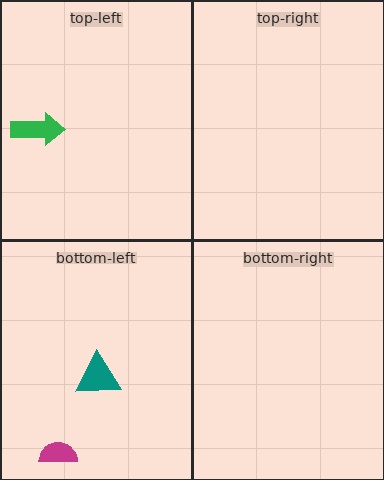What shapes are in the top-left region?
The green arrow.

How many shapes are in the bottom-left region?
2.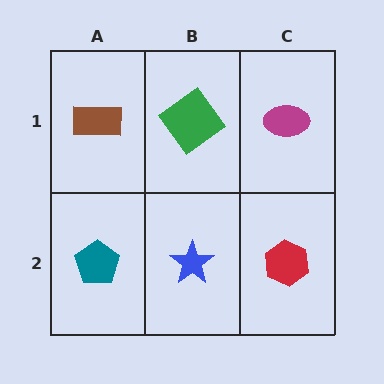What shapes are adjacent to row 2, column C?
A magenta ellipse (row 1, column C), a blue star (row 2, column B).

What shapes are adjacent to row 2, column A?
A brown rectangle (row 1, column A), a blue star (row 2, column B).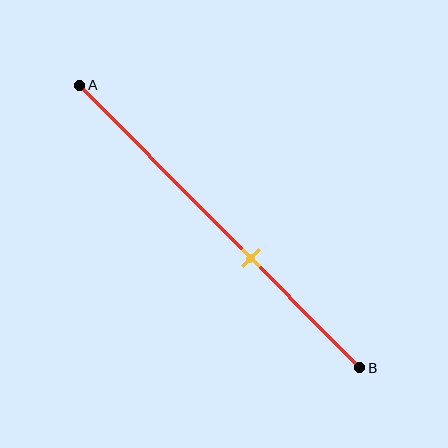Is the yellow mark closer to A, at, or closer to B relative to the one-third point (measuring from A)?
The yellow mark is closer to point B than the one-third point of segment AB.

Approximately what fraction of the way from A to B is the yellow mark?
The yellow mark is approximately 60% of the way from A to B.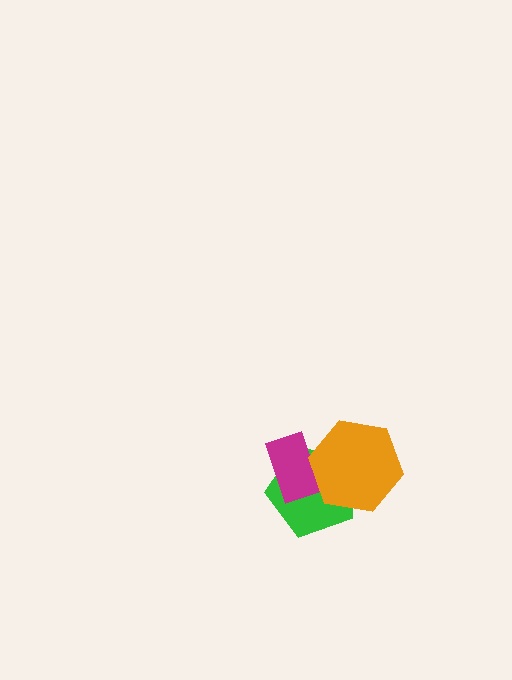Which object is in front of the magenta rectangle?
The orange hexagon is in front of the magenta rectangle.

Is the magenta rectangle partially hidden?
Yes, it is partially covered by another shape.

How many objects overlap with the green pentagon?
2 objects overlap with the green pentagon.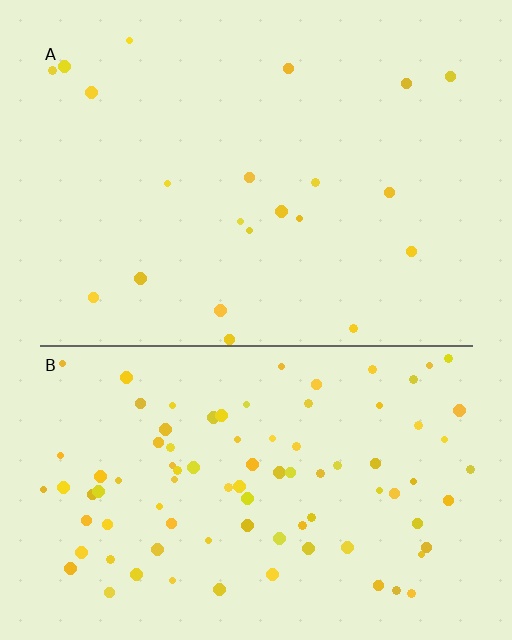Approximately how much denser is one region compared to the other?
Approximately 4.3× — region B over region A.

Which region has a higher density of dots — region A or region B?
B (the bottom).